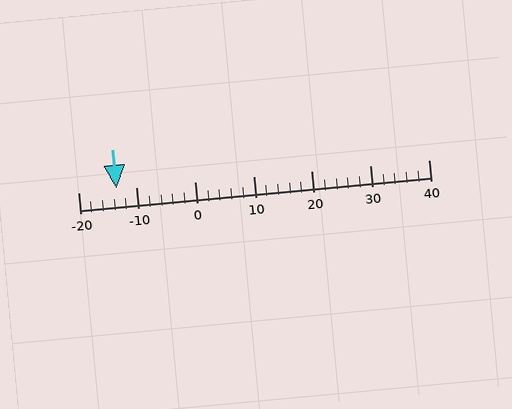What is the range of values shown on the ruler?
The ruler shows values from -20 to 40.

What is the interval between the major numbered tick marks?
The major tick marks are spaced 10 units apart.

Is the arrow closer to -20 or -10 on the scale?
The arrow is closer to -10.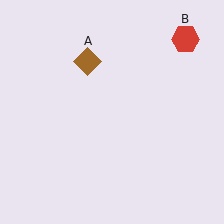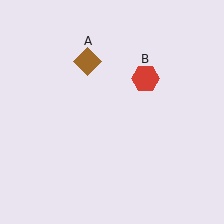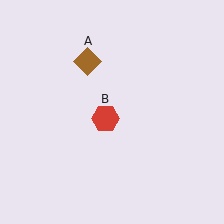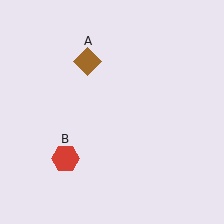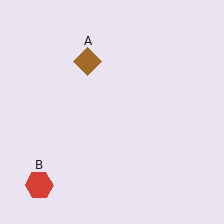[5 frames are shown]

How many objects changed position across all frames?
1 object changed position: red hexagon (object B).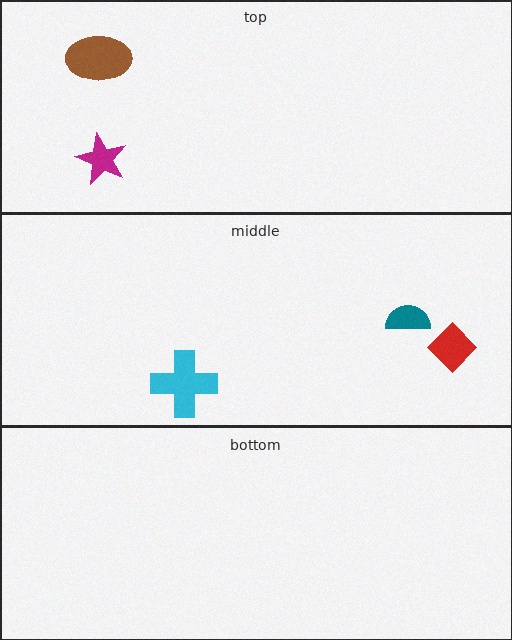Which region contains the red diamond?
The middle region.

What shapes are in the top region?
The brown ellipse, the magenta star.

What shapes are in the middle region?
The red diamond, the teal semicircle, the cyan cross.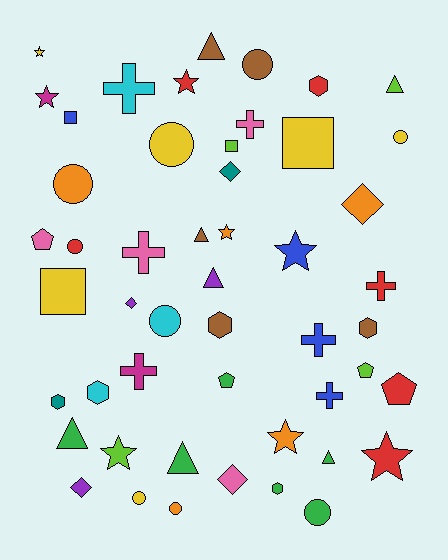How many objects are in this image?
There are 50 objects.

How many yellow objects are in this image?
There are 6 yellow objects.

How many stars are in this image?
There are 8 stars.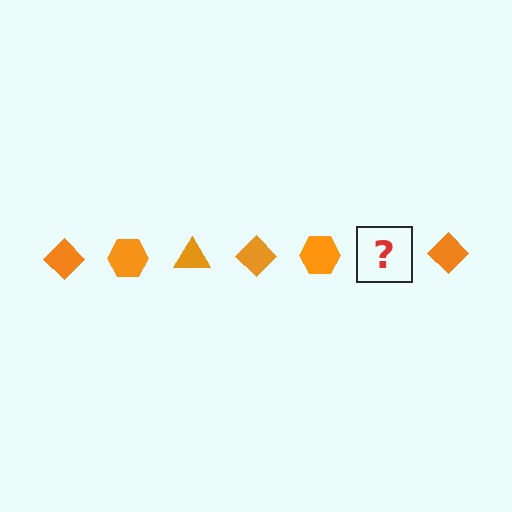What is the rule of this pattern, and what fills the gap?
The rule is that the pattern cycles through diamond, hexagon, triangle shapes in orange. The gap should be filled with an orange triangle.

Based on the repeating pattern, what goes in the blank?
The blank should be an orange triangle.